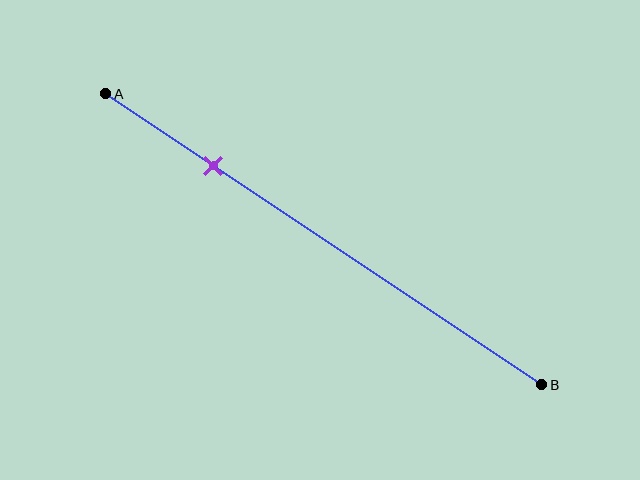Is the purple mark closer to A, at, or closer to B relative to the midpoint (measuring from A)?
The purple mark is closer to point A than the midpoint of segment AB.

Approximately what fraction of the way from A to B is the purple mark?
The purple mark is approximately 25% of the way from A to B.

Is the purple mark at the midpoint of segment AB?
No, the mark is at about 25% from A, not at the 50% midpoint.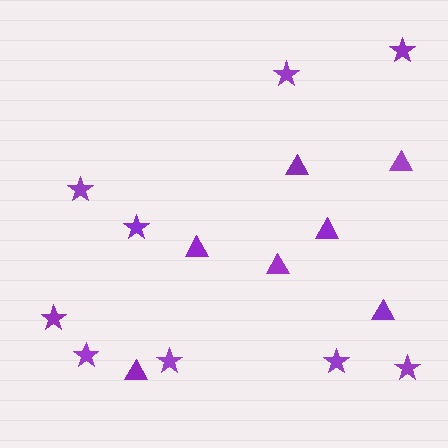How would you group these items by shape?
There are 2 groups: one group of stars (9) and one group of triangles (7).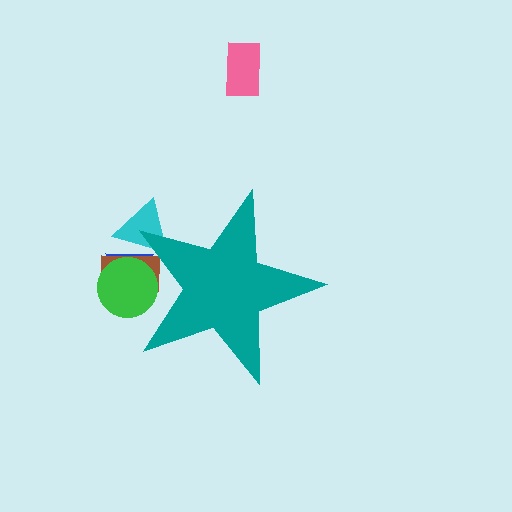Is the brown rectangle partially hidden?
Yes, the brown rectangle is partially hidden behind the teal star.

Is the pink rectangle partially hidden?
No, the pink rectangle is fully visible.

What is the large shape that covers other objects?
A teal star.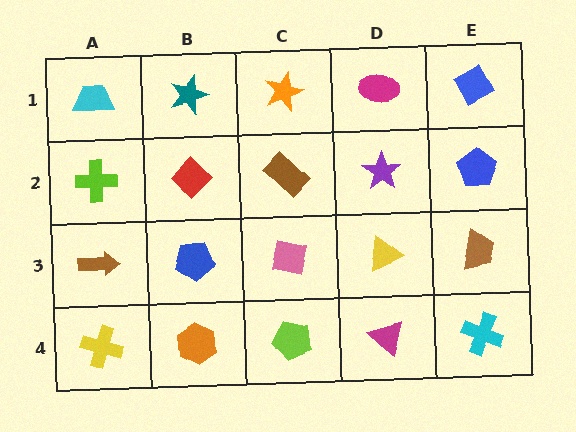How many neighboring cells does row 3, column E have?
3.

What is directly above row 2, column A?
A cyan trapezoid.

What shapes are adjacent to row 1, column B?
A red diamond (row 2, column B), a cyan trapezoid (row 1, column A), an orange star (row 1, column C).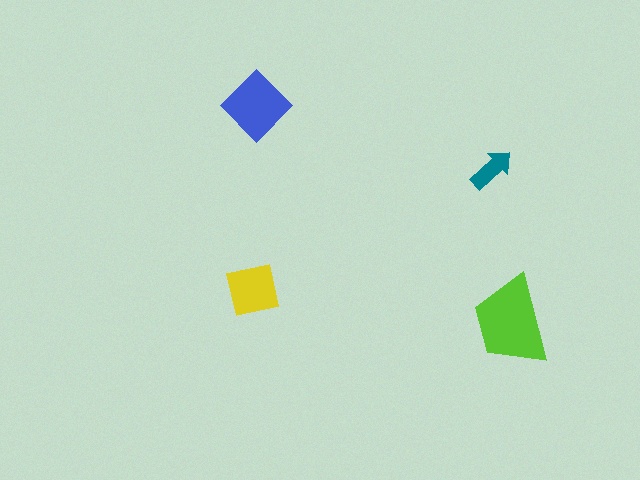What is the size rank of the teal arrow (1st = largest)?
4th.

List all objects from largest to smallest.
The lime trapezoid, the blue diamond, the yellow square, the teal arrow.